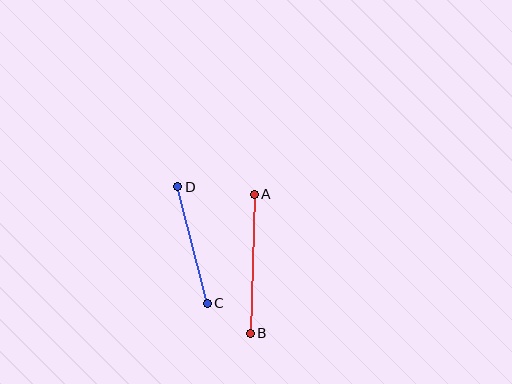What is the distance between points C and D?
The distance is approximately 120 pixels.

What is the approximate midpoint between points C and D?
The midpoint is at approximately (192, 245) pixels.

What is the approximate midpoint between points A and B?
The midpoint is at approximately (252, 264) pixels.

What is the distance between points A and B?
The distance is approximately 139 pixels.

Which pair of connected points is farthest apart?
Points A and B are farthest apart.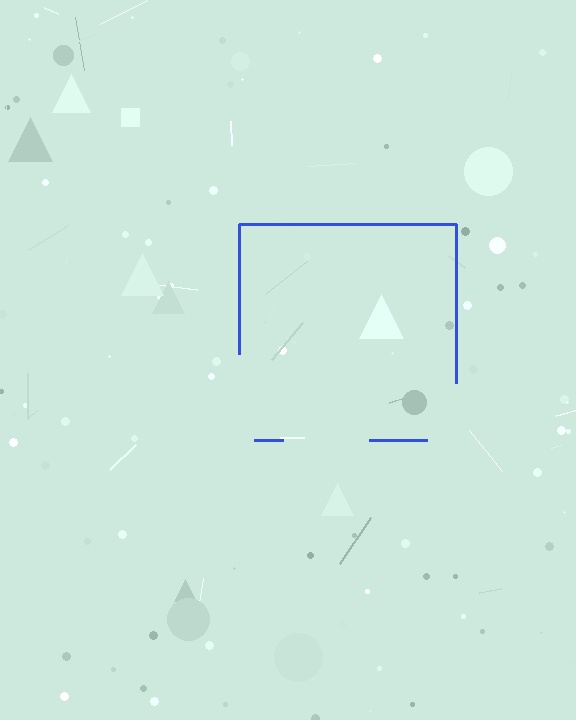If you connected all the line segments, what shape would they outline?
They would outline a square.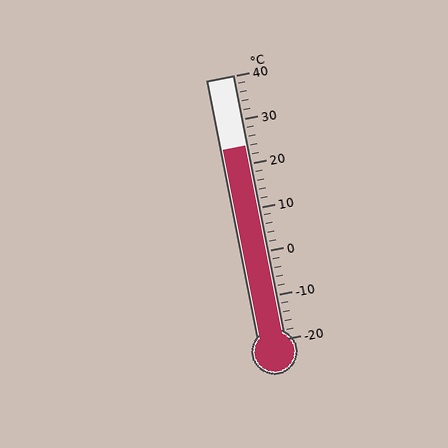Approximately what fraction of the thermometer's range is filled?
The thermometer is filled to approximately 75% of its range.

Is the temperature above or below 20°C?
The temperature is above 20°C.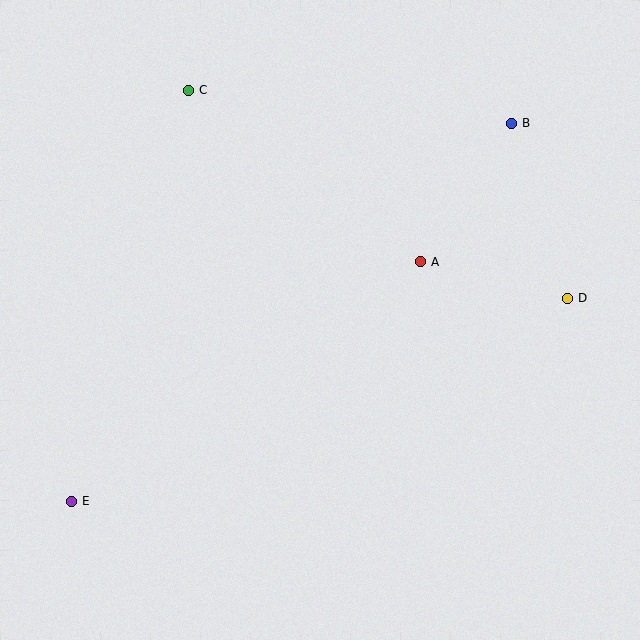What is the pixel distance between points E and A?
The distance between E and A is 423 pixels.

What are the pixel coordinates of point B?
Point B is at (512, 123).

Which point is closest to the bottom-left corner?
Point E is closest to the bottom-left corner.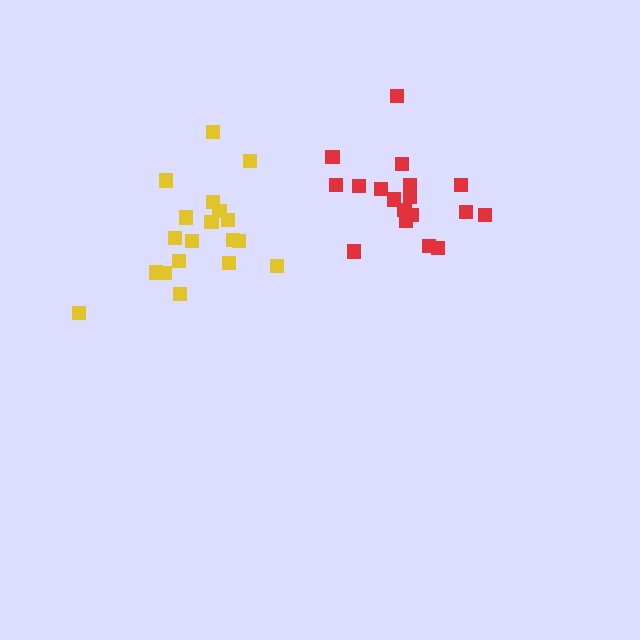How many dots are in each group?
Group 1: 18 dots, Group 2: 19 dots (37 total).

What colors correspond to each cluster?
The clusters are colored: red, yellow.